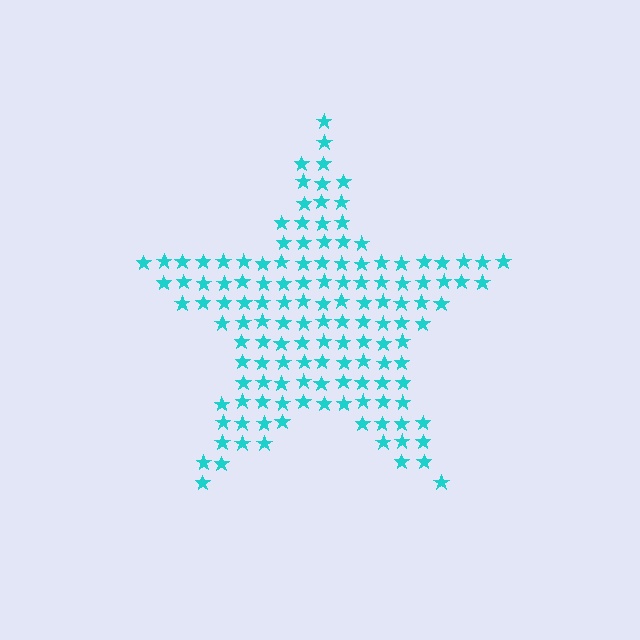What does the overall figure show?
The overall figure shows a star.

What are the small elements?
The small elements are stars.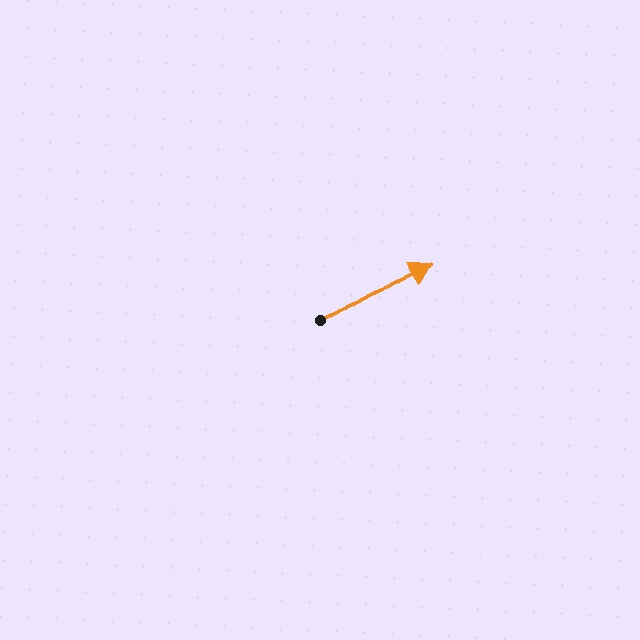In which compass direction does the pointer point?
Northeast.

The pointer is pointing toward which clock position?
Roughly 2 o'clock.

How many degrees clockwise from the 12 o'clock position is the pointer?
Approximately 61 degrees.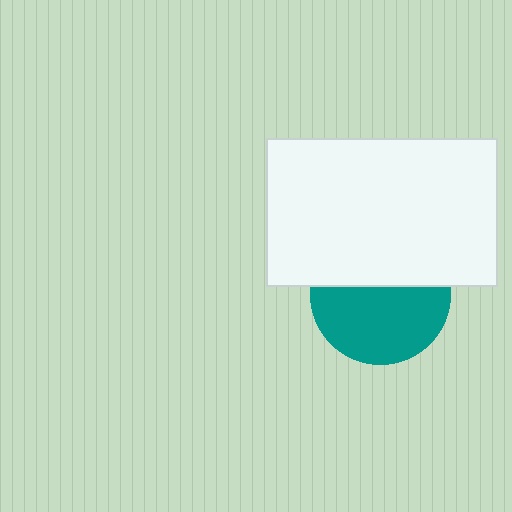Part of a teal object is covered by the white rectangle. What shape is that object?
It is a circle.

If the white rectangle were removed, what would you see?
You would see the complete teal circle.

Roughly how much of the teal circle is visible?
About half of it is visible (roughly 56%).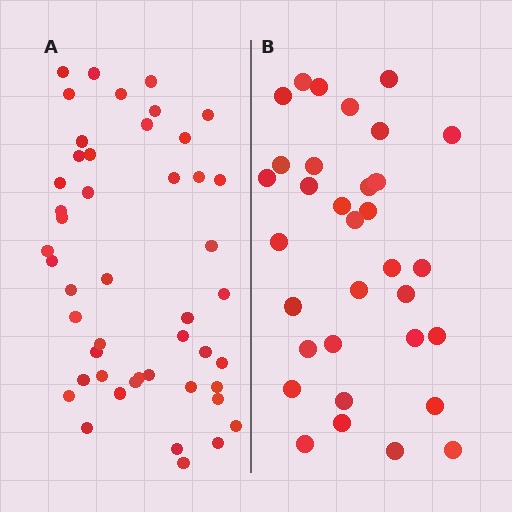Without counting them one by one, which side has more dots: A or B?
Region A (the left region) has more dots.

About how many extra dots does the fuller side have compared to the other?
Region A has approximately 15 more dots than region B.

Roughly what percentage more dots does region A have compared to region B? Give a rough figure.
About 40% more.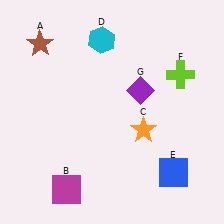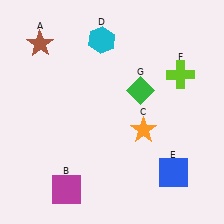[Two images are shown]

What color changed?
The diamond (G) changed from purple in Image 1 to green in Image 2.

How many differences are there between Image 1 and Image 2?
There is 1 difference between the two images.